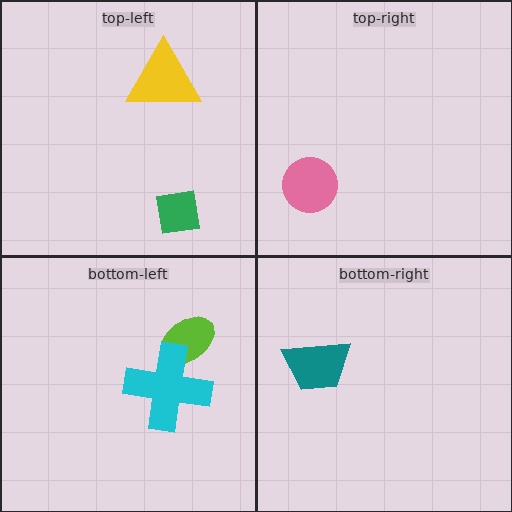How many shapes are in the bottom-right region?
1.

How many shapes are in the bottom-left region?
2.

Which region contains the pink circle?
The top-right region.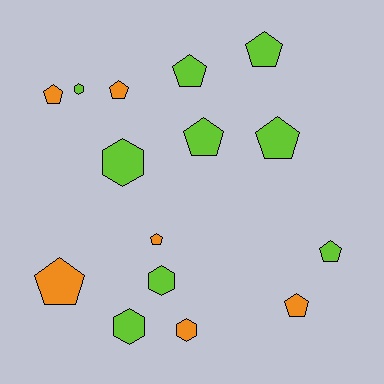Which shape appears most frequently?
Pentagon, with 10 objects.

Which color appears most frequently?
Lime, with 9 objects.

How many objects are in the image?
There are 15 objects.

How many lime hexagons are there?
There are 4 lime hexagons.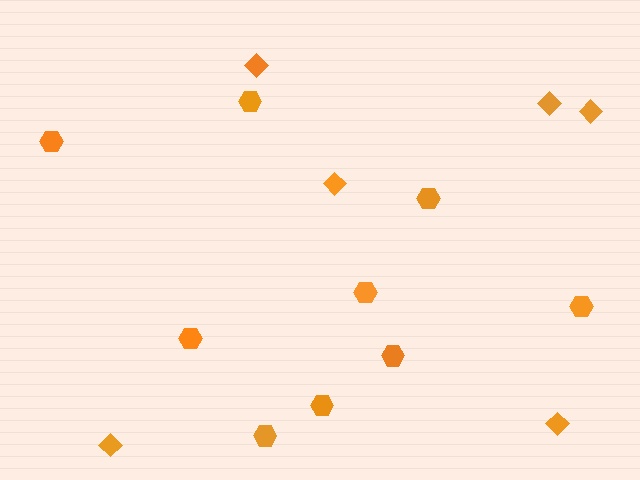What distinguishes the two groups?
There are 2 groups: one group of hexagons (9) and one group of diamonds (6).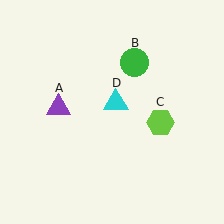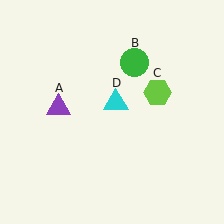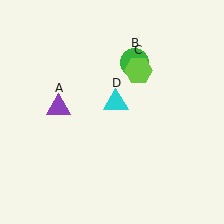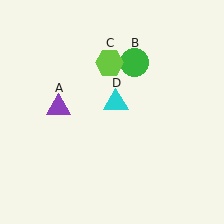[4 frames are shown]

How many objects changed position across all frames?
1 object changed position: lime hexagon (object C).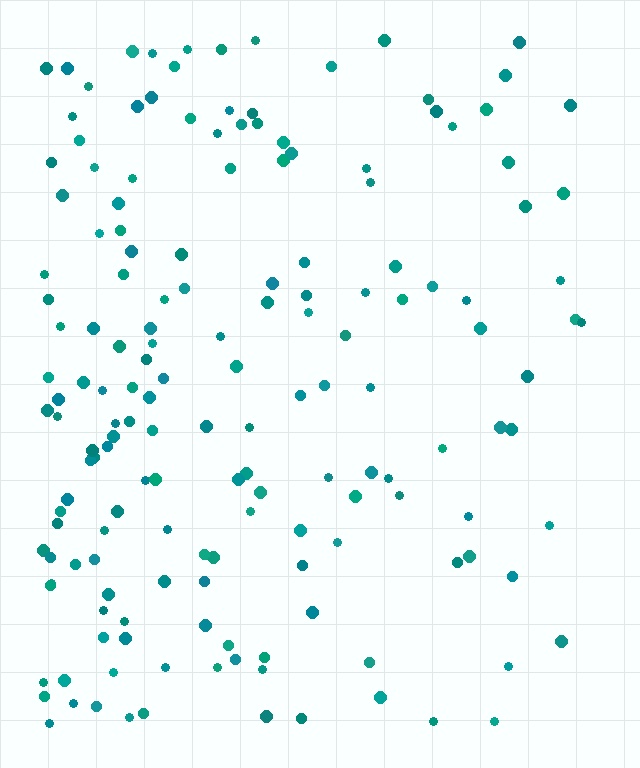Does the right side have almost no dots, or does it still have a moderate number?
Still a moderate number, just noticeably fewer than the left.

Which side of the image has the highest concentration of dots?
The left.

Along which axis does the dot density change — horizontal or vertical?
Horizontal.